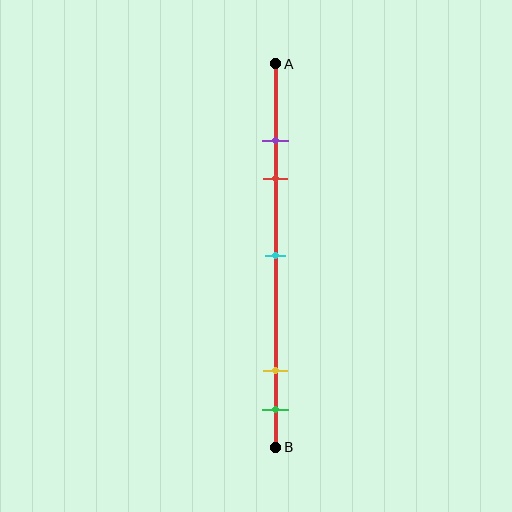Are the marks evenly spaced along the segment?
No, the marks are not evenly spaced.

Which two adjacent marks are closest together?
The purple and red marks are the closest adjacent pair.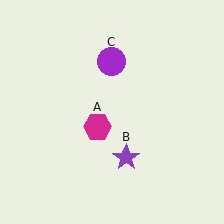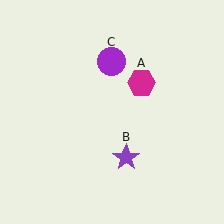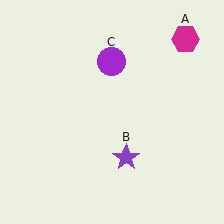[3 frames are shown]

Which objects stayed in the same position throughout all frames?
Purple star (object B) and purple circle (object C) remained stationary.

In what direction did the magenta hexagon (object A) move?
The magenta hexagon (object A) moved up and to the right.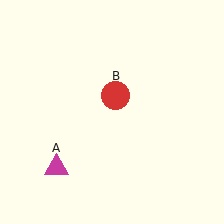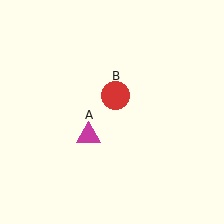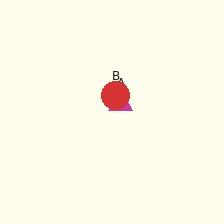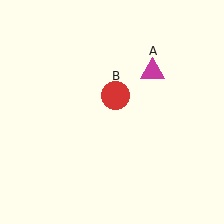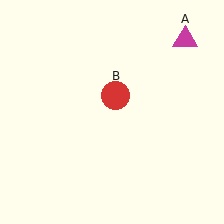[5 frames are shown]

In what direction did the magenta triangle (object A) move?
The magenta triangle (object A) moved up and to the right.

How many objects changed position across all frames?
1 object changed position: magenta triangle (object A).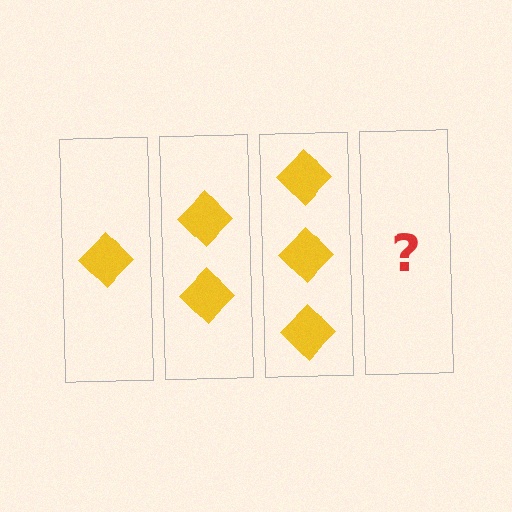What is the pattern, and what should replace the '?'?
The pattern is that each step adds one more diamond. The '?' should be 4 diamonds.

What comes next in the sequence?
The next element should be 4 diamonds.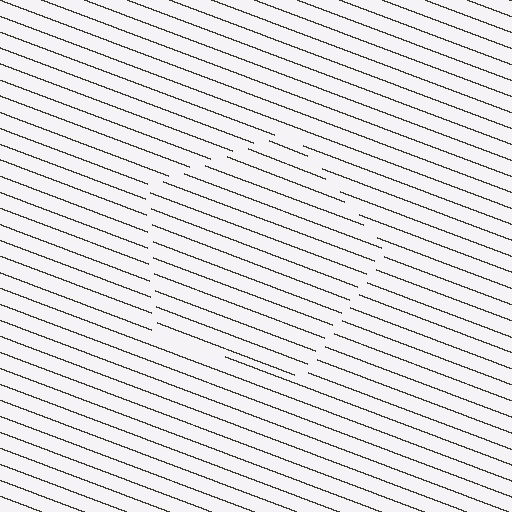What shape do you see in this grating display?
An illusory pentagon. The interior of the shape contains the same grating, shifted by half a period — the contour is defined by the phase discontinuity where line-ends from the inner and outer gratings abut.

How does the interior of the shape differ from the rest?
The interior of the shape contains the same grating, shifted by half a period — the contour is defined by the phase discontinuity where line-ends from the inner and outer gratings abut.